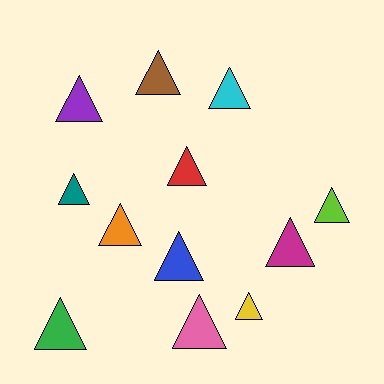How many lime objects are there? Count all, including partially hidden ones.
There is 1 lime object.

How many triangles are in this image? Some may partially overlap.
There are 12 triangles.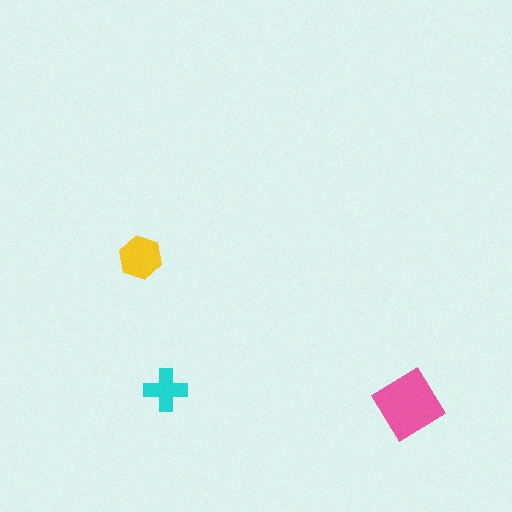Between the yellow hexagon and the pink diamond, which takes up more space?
The pink diamond.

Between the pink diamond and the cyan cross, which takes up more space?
The pink diamond.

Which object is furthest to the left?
The yellow hexagon is leftmost.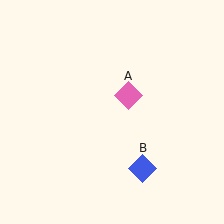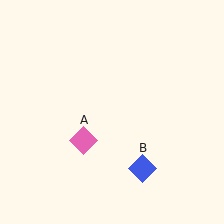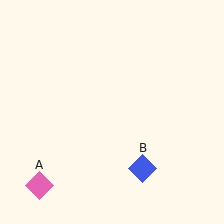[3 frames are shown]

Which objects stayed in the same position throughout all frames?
Blue diamond (object B) remained stationary.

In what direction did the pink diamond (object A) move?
The pink diamond (object A) moved down and to the left.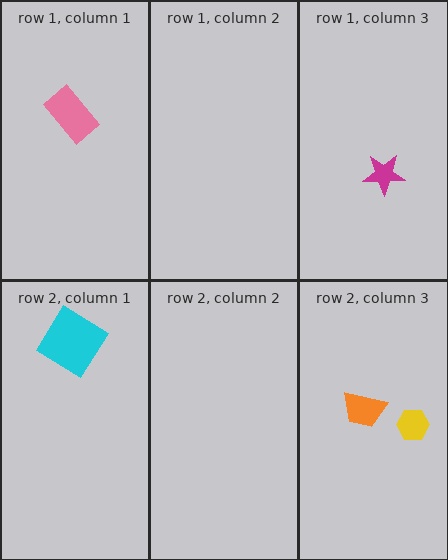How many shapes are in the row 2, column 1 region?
1.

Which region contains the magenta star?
The row 1, column 3 region.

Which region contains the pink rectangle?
The row 1, column 1 region.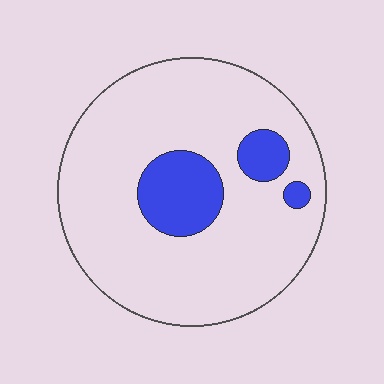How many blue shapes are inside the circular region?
3.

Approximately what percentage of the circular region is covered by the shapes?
Approximately 15%.